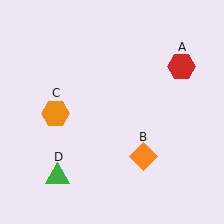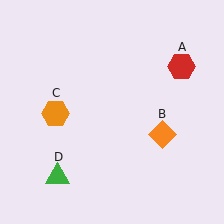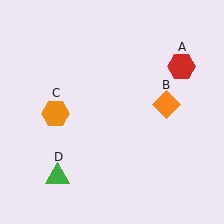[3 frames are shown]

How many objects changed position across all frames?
1 object changed position: orange diamond (object B).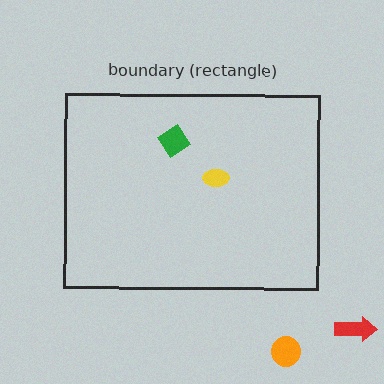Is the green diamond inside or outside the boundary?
Inside.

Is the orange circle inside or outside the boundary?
Outside.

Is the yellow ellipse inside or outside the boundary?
Inside.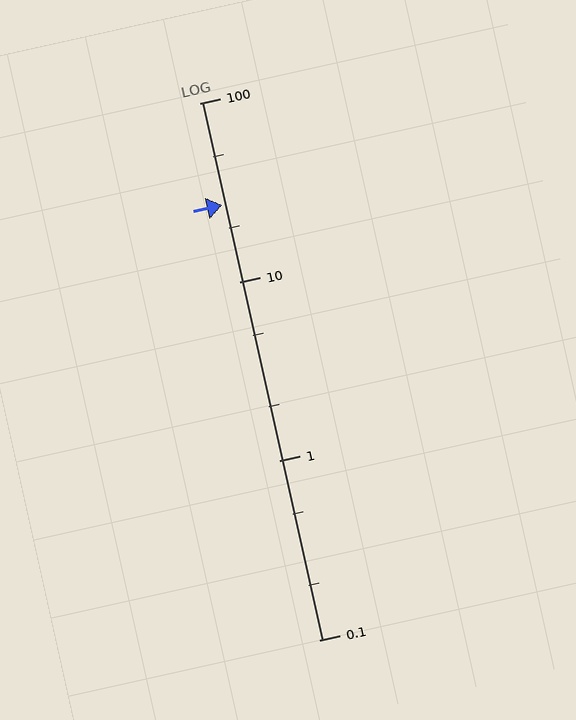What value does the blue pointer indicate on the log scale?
The pointer indicates approximately 27.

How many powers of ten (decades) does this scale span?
The scale spans 3 decades, from 0.1 to 100.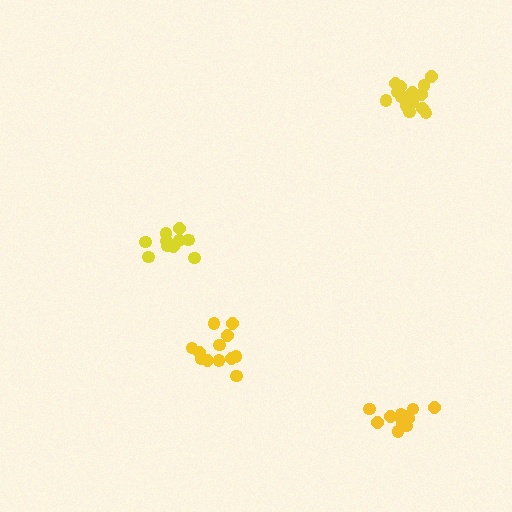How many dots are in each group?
Group 1: 10 dots, Group 2: 12 dots, Group 3: 16 dots, Group 4: 12 dots (50 total).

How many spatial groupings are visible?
There are 4 spatial groupings.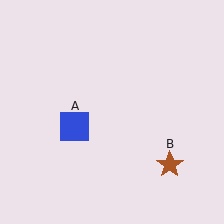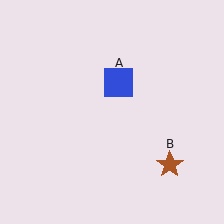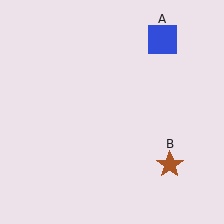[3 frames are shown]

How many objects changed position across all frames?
1 object changed position: blue square (object A).